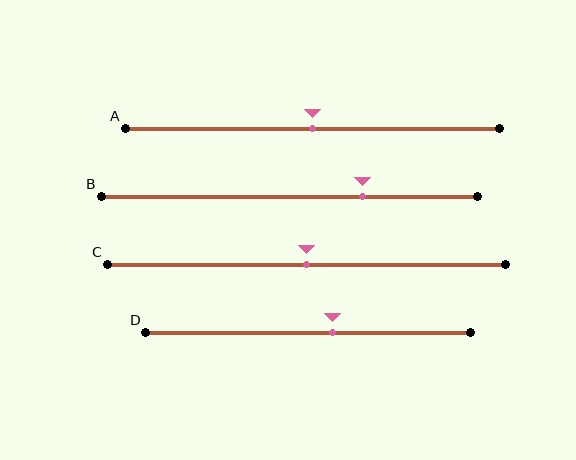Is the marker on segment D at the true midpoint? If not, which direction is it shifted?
No, the marker on segment D is shifted to the right by about 7% of the segment length.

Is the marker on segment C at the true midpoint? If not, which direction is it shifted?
Yes, the marker on segment C is at the true midpoint.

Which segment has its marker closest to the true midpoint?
Segment A has its marker closest to the true midpoint.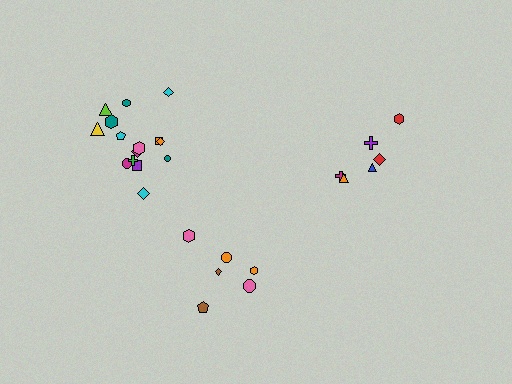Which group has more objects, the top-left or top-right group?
The top-left group.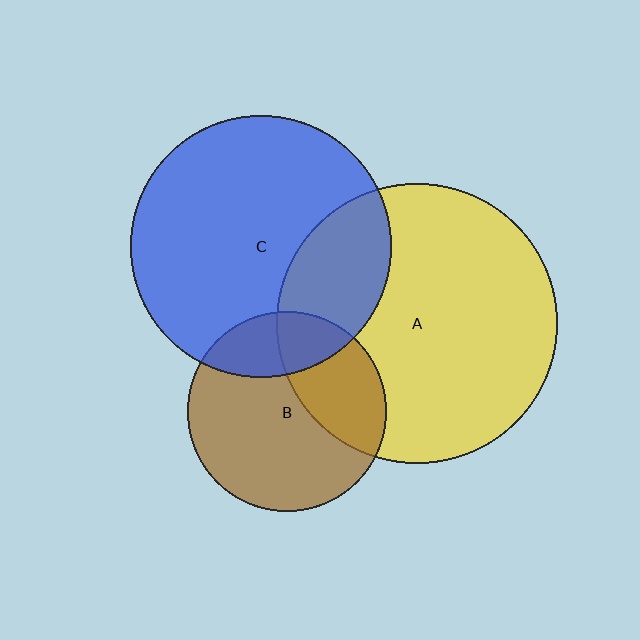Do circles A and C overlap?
Yes.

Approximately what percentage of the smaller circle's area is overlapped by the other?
Approximately 25%.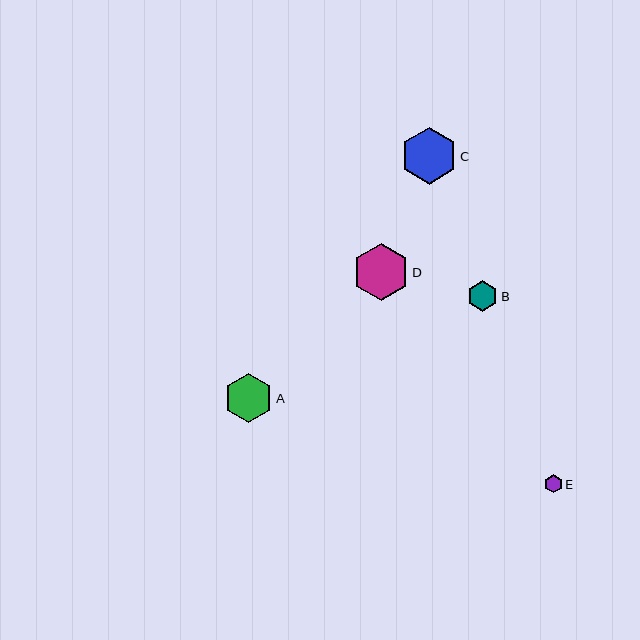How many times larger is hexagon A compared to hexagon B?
Hexagon A is approximately 1.6 times the size of hexagon B.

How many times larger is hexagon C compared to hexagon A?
Hexagon C is approximately 1.2 times the size of hexagon A.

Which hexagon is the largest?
Hexagon C is the largest with a size of approximately 57 pixels.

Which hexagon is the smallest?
Hexagon E is the smallest with a size of approximately 18 pixels.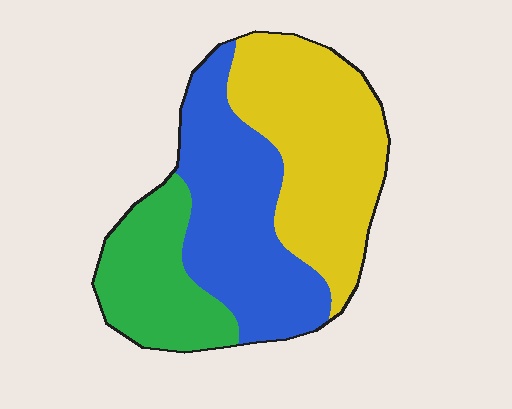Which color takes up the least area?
Green, at roughly 25%.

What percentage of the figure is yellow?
Yellow takes up about two fifths (2/5) of the figure.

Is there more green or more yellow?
Yellow.